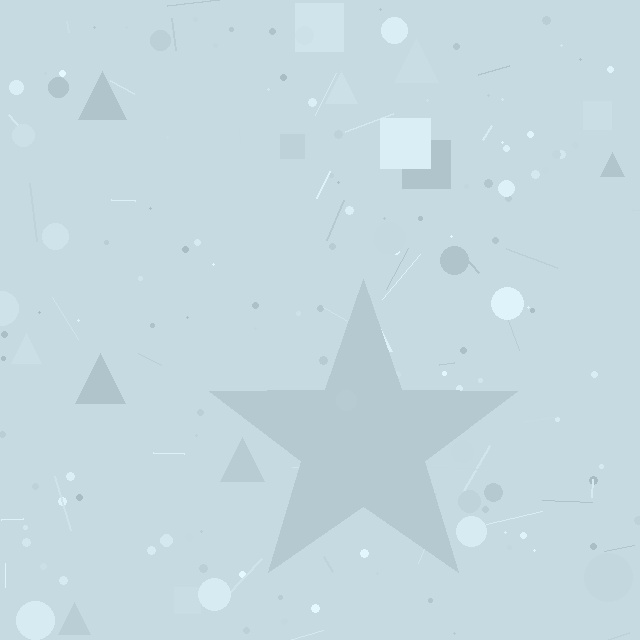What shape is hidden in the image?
A star is hidden in the image.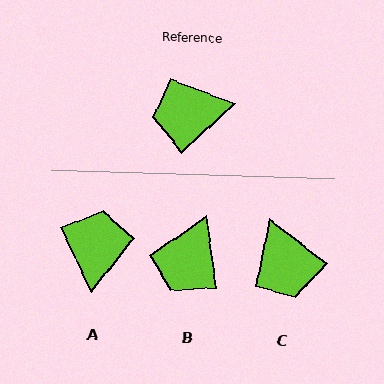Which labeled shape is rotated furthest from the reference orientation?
A, about 107 degrees away.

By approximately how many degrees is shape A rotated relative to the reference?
Approximately 107 degrees clockwise.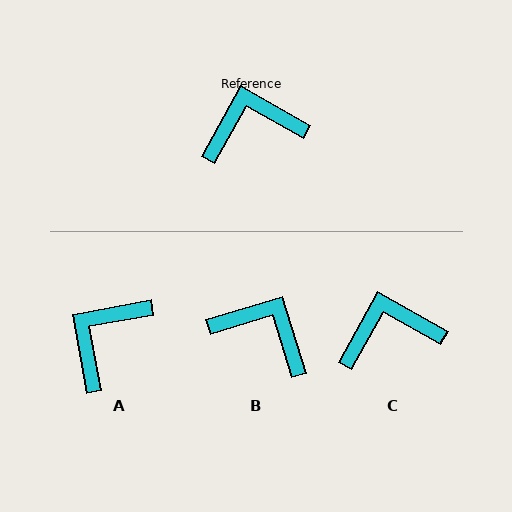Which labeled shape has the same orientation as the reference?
C.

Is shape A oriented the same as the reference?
No, it is off by about 39 degrees.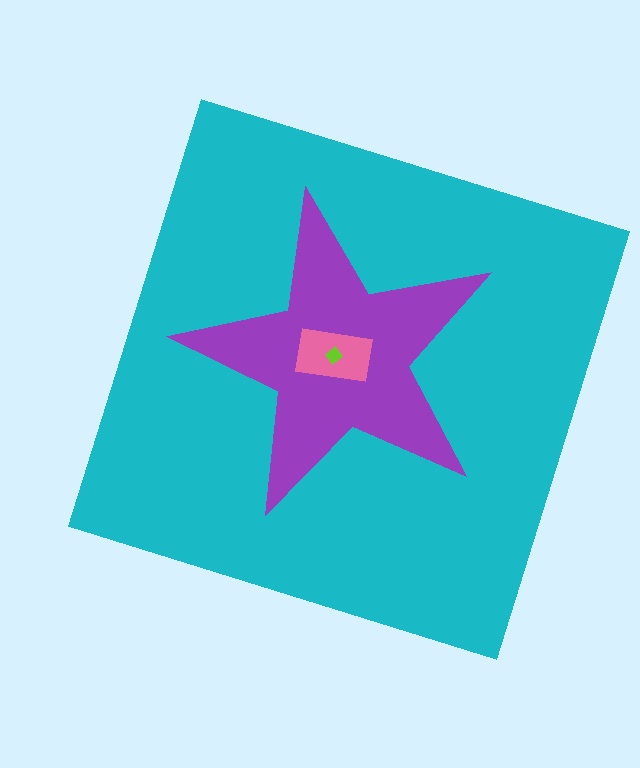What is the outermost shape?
The cyan square.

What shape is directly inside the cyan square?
The purple star.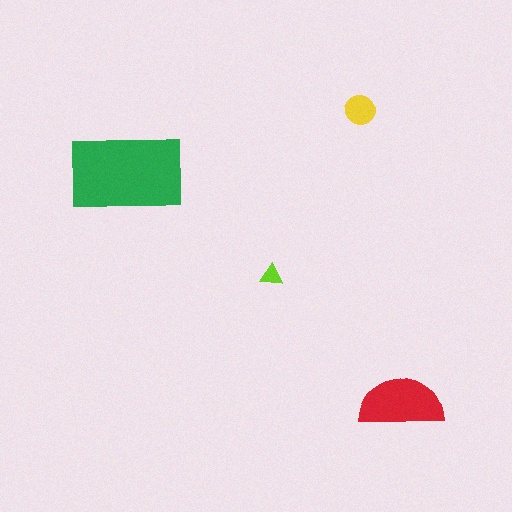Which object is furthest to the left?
The green rectangle is leftmost.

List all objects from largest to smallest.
The green rectangle, the red semicircle, the yellow circle, the lime triangle.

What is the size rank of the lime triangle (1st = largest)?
4th.